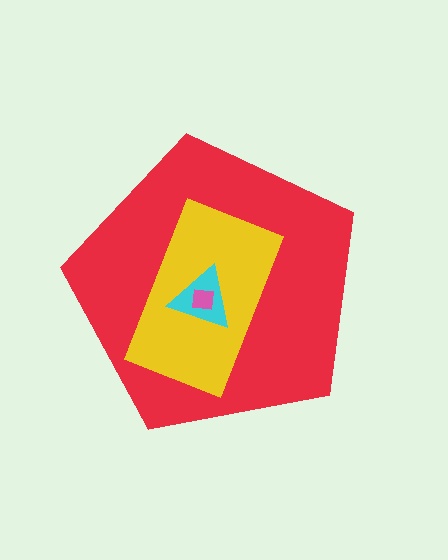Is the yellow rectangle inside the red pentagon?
Yes.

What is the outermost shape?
The red pentagon.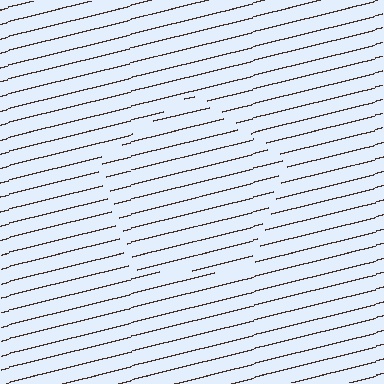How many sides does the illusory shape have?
5 sides — the line-ends trace a pentagon.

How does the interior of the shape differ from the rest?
The interior of the shape contains the same grating, shifted by half a period — the contour is defined by the phase discontinuity where line-ends from the inner and outer gratings abut.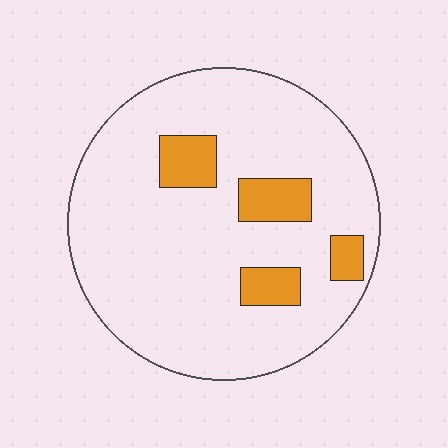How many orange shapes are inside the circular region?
4.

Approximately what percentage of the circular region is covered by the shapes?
Approximately 15%.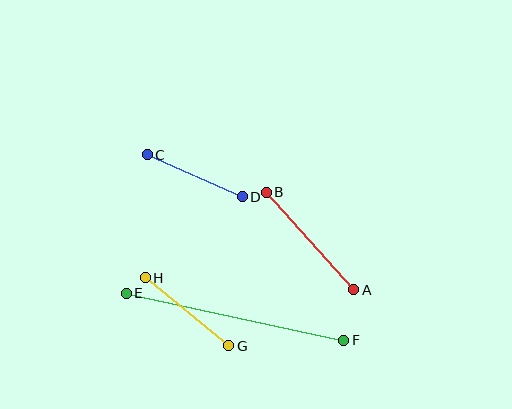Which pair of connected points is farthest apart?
Points E and F are farthest apart.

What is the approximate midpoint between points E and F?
The midpoint is at approximately (235, 317) pixels.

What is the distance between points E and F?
The distance is approximately 222 pixels.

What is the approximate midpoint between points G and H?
The midpoint is at approximately (187, 312) pixels.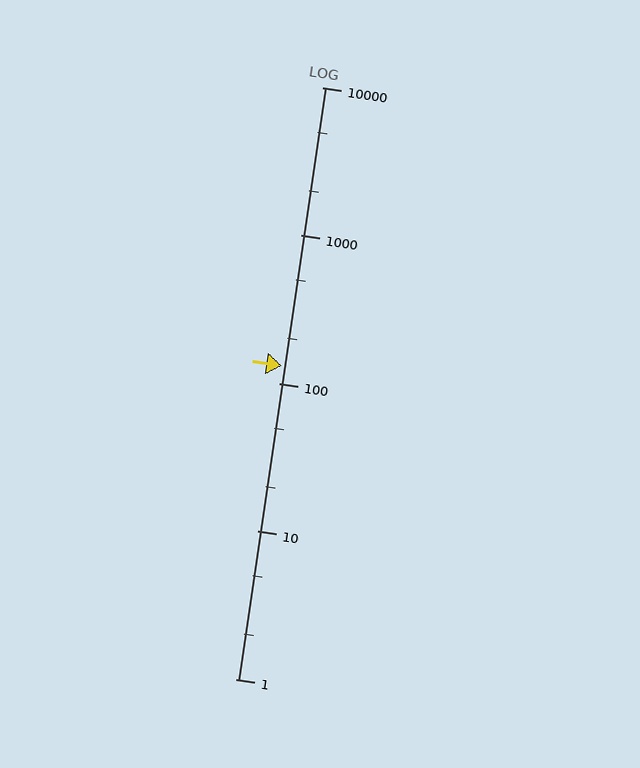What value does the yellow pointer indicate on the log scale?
The pointer indicates approximately 130.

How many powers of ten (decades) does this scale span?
The scale spans 4 decades, from 1 to 10000.